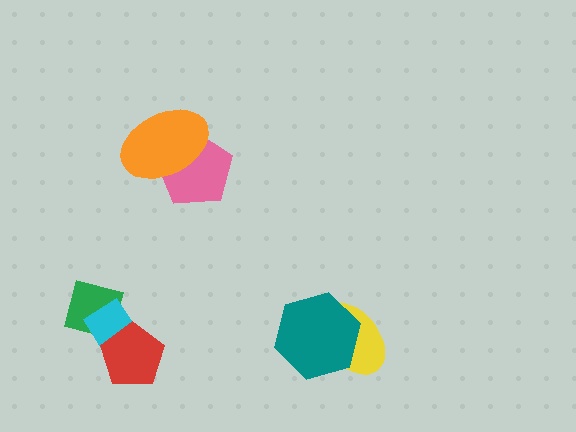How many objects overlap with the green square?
2 objects overlap with the green square.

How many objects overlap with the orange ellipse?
1 object overlaps with the orange ellipse.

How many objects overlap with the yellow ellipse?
1 object overlaps with the yellow ellipse.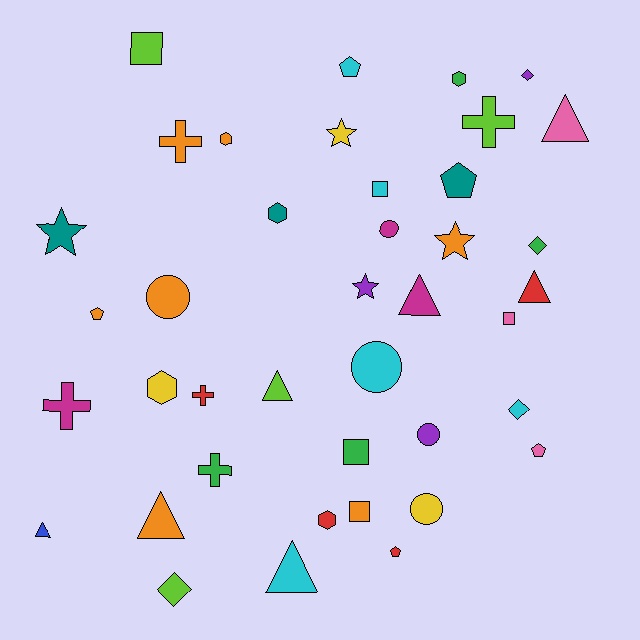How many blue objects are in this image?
There is 1 blue object.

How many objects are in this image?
There are 40 objects.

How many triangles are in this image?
There are 7 triangles.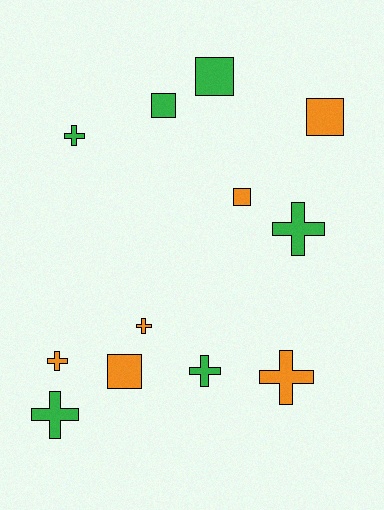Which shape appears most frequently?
Cross, with 7 objects.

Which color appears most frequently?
Orange, with 6 objects.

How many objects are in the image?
There are 12 objects.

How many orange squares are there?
There are 3 orange squares.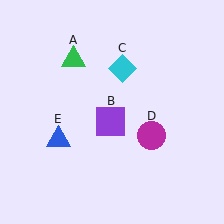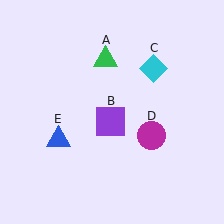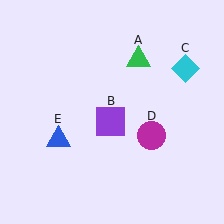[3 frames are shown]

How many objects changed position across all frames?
2 objects changed position: green triangle (object A), cyan diamond (object C).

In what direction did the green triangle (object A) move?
The green triangle (object A) moved right.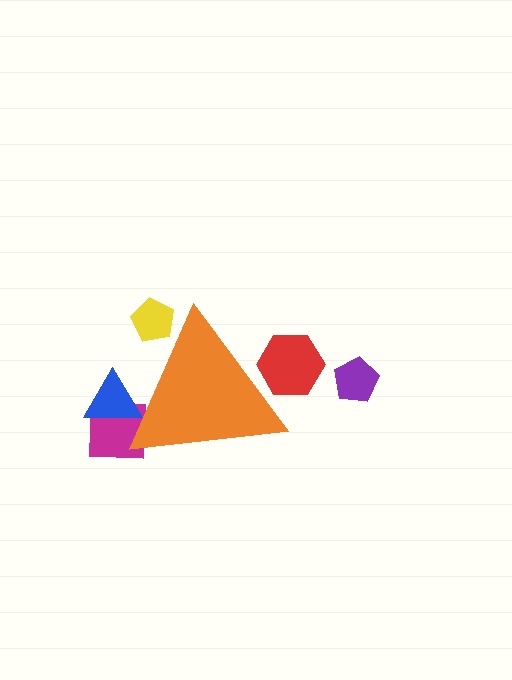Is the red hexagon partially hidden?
Yes, the red hexagon is partially hidden behind the orange triangle.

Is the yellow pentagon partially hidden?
Yes, the yellow pentagon is partially hidden behind the orange triangle.